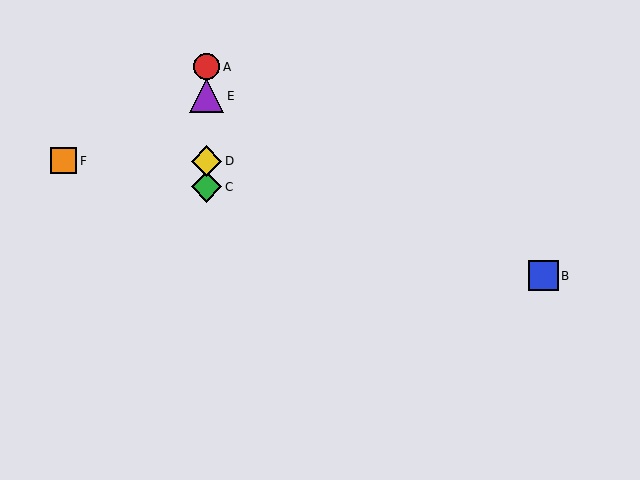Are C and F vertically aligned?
No, C is at x≈206 and F is at x≈63.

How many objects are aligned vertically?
4 objects (A, C, D, E) are aligned vertically.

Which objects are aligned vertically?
Objects A, C, D, E are aligned vertically.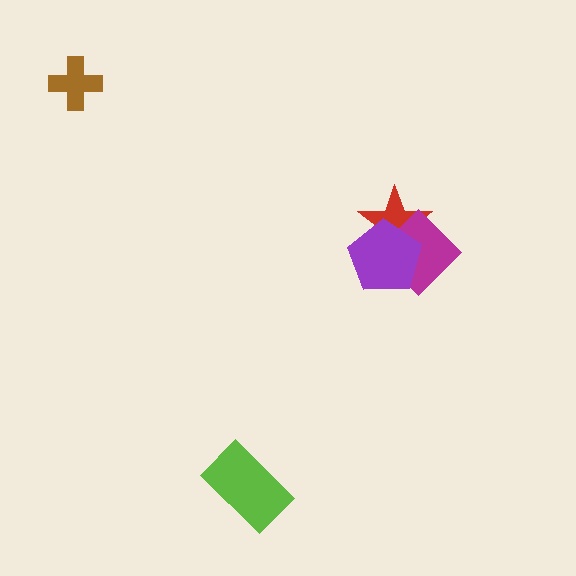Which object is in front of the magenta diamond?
The purple pentagon is in front of the magenta diamond.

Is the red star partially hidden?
Yes, it is partially covered by another shape.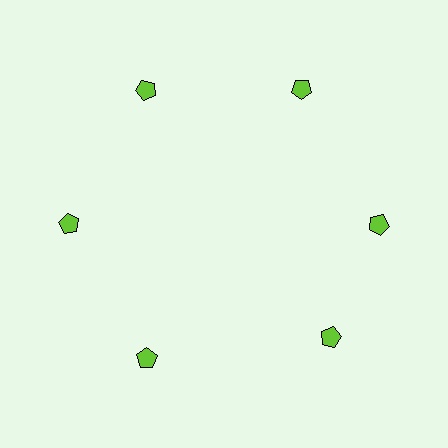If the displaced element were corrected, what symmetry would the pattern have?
It would have 6-fold rotational symmetry — the pattern would map onto itself every 60 degrees.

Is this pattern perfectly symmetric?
No. The 6 lime pentagons are arranged in a ring, but one element near the 5 o'clock position is rotated out of alignment along the ring, breaking the 6-fold rotational symmetry.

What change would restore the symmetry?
The symmetry would be restored by rotating it back into even spacing with its neighbors so that all 6 pentagons sit at equal angles and equal distance from the center.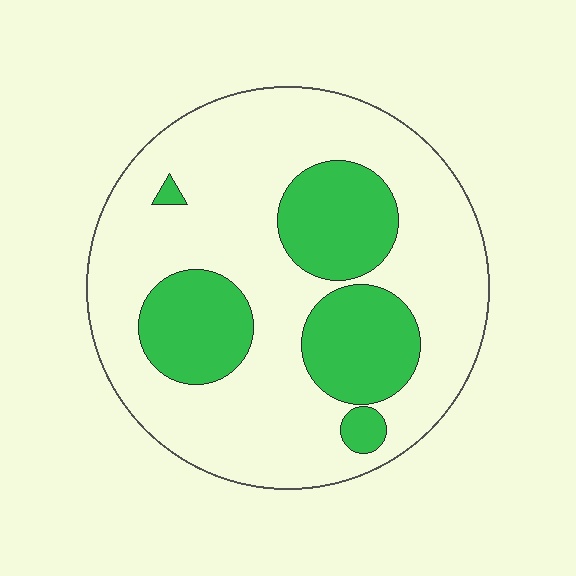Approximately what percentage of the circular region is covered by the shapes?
Approximately 30%.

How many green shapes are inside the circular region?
5.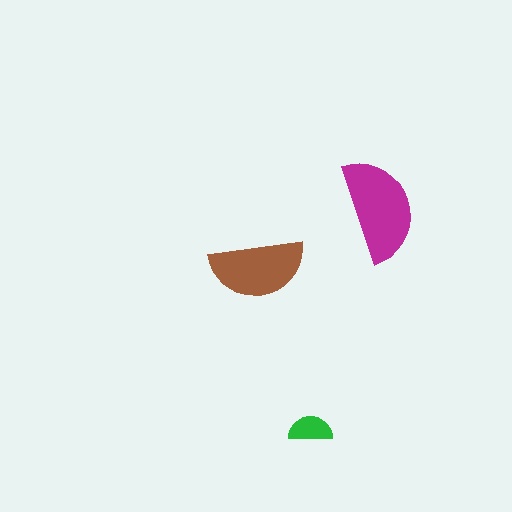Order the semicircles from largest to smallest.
the magenta one, the brown one, the green one.